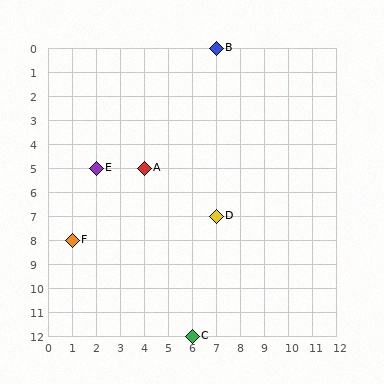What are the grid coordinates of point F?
Point F is at grid coordinates (1, 8).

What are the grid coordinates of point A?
Point A is at grid coordinates (4, 5).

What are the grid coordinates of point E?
Point E is at grid coordinates (2, 5).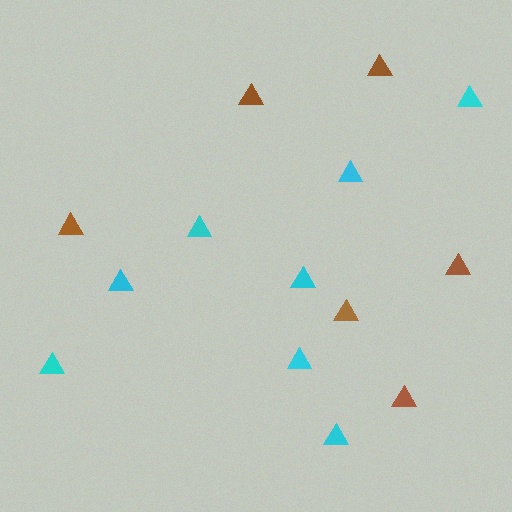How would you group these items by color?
There are 2 groups: one group of cyan triangles (8) and one group of brown triangles (6).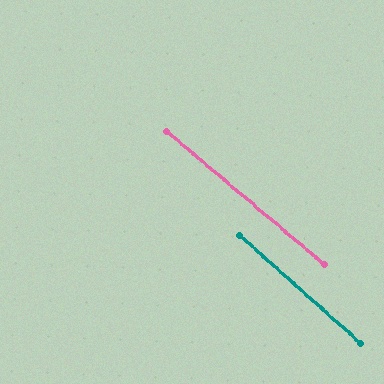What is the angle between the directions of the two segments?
Approximately 1 degree.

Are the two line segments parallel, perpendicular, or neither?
Parallel — their directions differ by only 1.4°.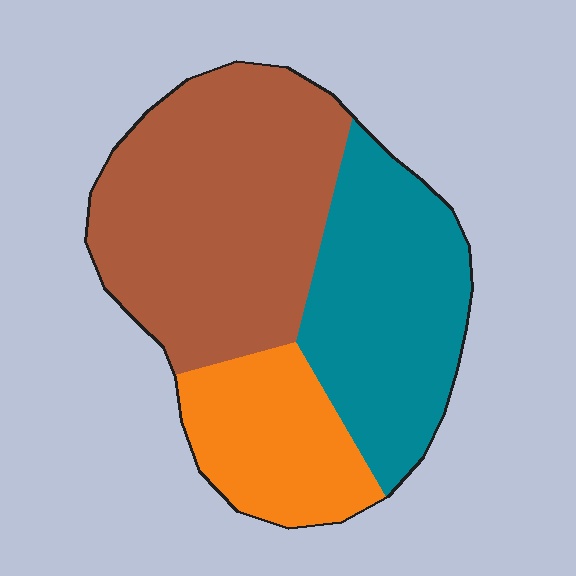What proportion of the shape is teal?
Teal covers around 35% of the shape.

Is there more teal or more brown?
Brown.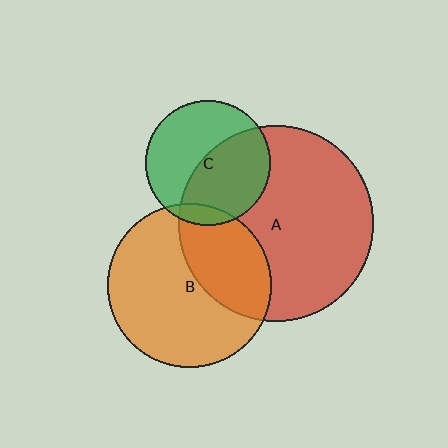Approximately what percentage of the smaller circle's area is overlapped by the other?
Approximately 50%.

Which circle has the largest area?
Circle A (red).